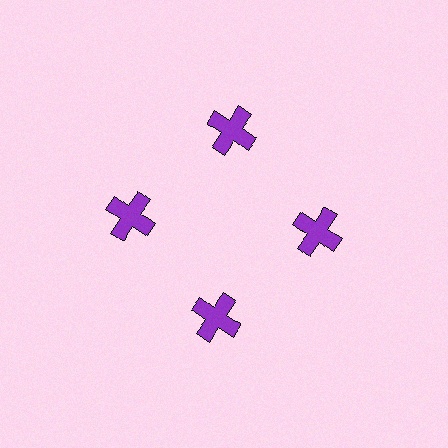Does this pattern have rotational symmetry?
Yes, this pattern has 4-fold rotational symmetry. It looks the same after rotating 90 degrees around the center.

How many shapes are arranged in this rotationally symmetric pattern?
There are 4 shapes, arranged in 4 groups of 1.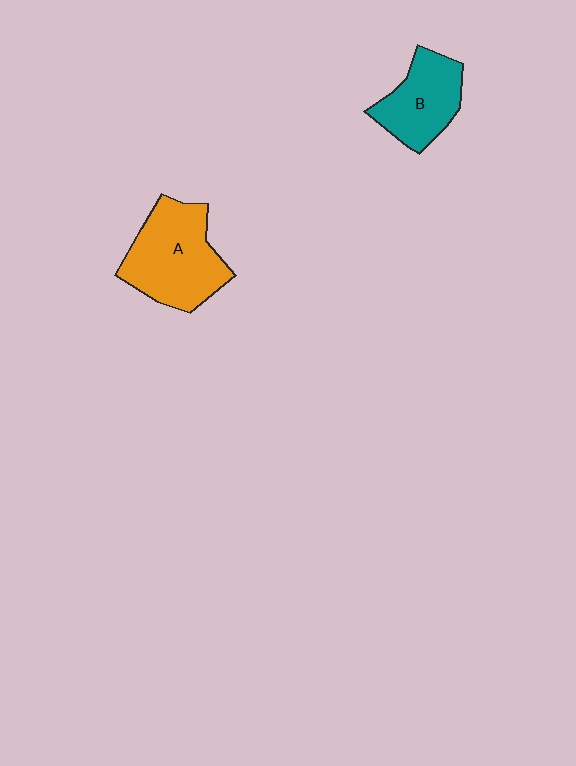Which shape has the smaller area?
Shape B (teal).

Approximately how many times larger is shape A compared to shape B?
Approximately 1.4 times.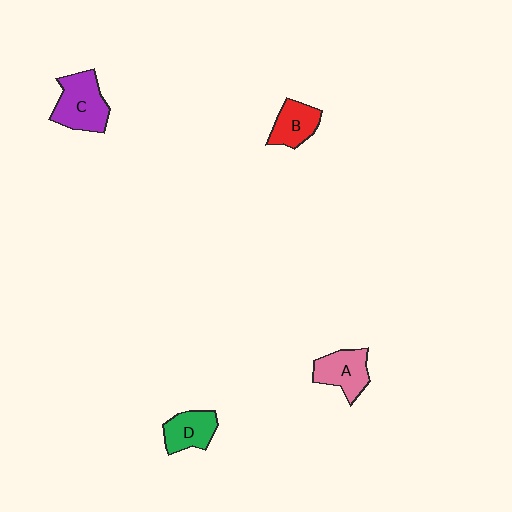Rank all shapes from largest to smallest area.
From largest to smallest: C (purple), A (pink), D (green), B (red).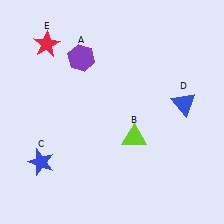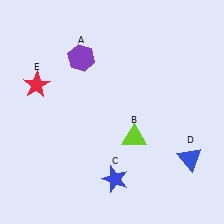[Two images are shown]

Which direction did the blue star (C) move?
The blue star (C) moved right.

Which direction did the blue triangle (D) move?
The blue triangle (D) moved down.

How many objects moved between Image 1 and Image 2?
3 objects moved between the two images.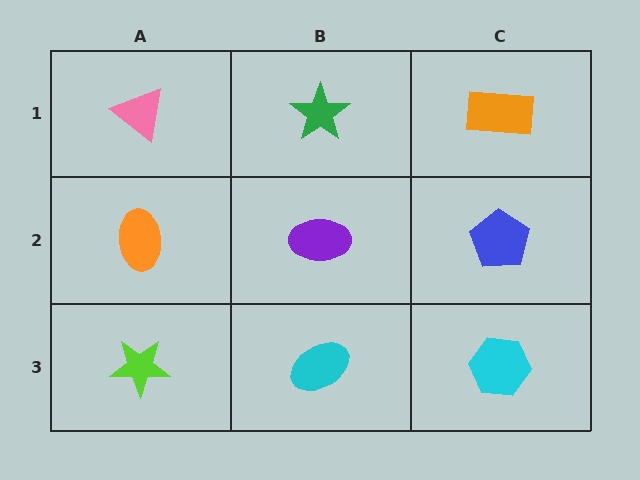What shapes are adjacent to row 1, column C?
A blue pentagon (row 2, column C), a green star (row 1, column B).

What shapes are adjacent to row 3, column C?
A blue pentagon (row 2, column C), a cyan ellipse (row 3, column B).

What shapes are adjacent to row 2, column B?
A green star (row 1, column B), a cyan ellipse (row 3, column B), an orange ellipse (row 2, column A), a blue pentagon (row 2, column C).